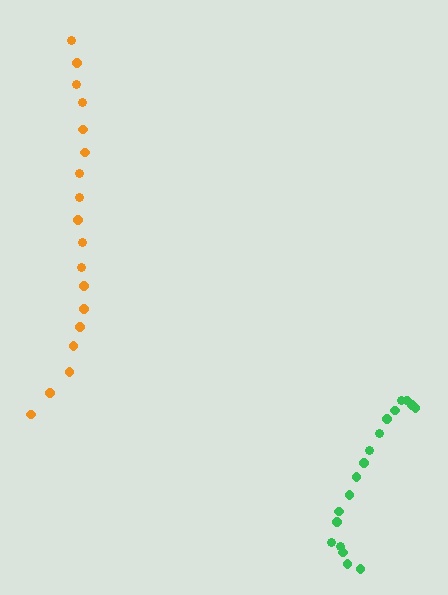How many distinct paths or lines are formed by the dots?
There are 2 distinct paths.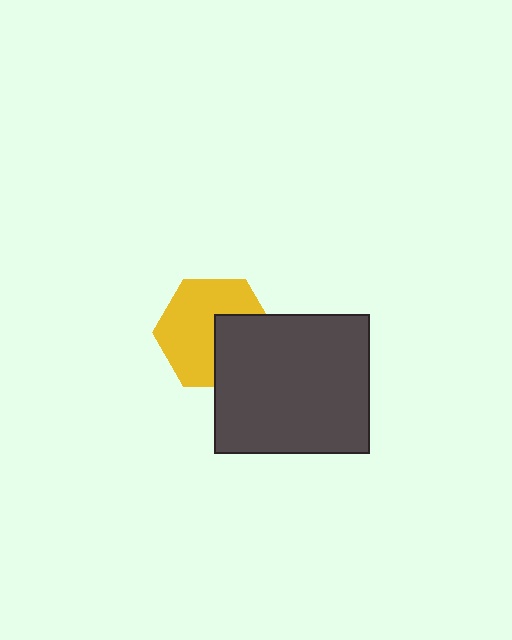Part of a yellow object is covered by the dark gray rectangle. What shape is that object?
It is a hexagon.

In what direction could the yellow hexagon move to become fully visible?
The yellow hexagon could move toward the upper-left. That would shift it out from behind the dark gray rectangle entirely.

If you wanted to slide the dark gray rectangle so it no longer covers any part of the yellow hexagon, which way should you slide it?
Slide it toward the lower-right — that is the most direct way to separate the two shapes.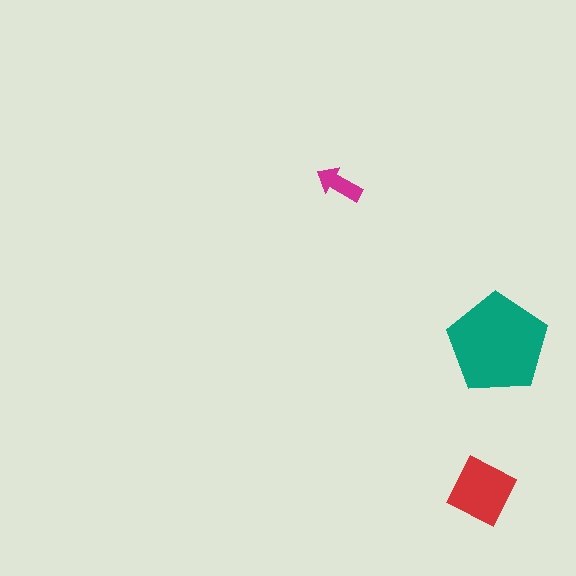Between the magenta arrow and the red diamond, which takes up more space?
The red diamond.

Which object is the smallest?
The magenta arrow.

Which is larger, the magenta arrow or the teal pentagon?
The teal pentagon.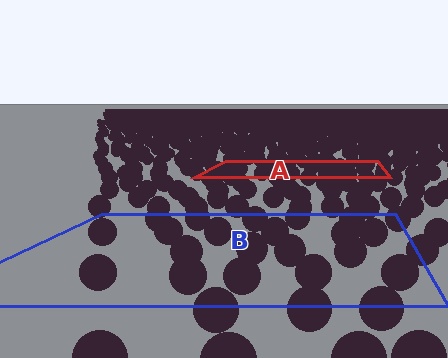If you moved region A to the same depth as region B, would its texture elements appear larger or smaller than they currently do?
They would appear larger. At a closer depth, the same texture elements are projected at a bigger on-screen size.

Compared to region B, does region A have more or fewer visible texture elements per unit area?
Region A has more texture elements per unit area — they are packed more densely because it is farther away.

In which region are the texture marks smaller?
The texture marks are smaller in region A, because it is farther away.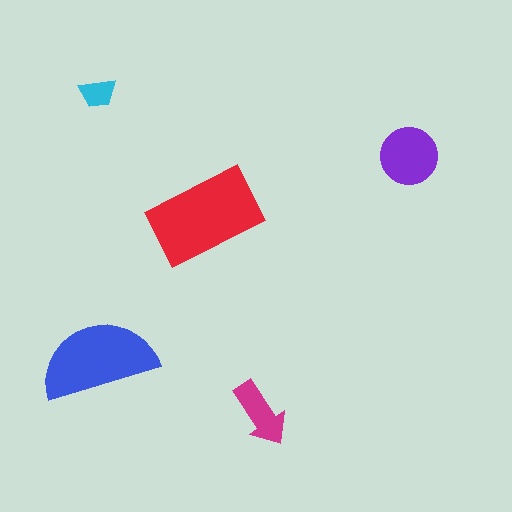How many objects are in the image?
There are 5 objects in the image.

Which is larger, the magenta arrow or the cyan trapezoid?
The magenta arrow.